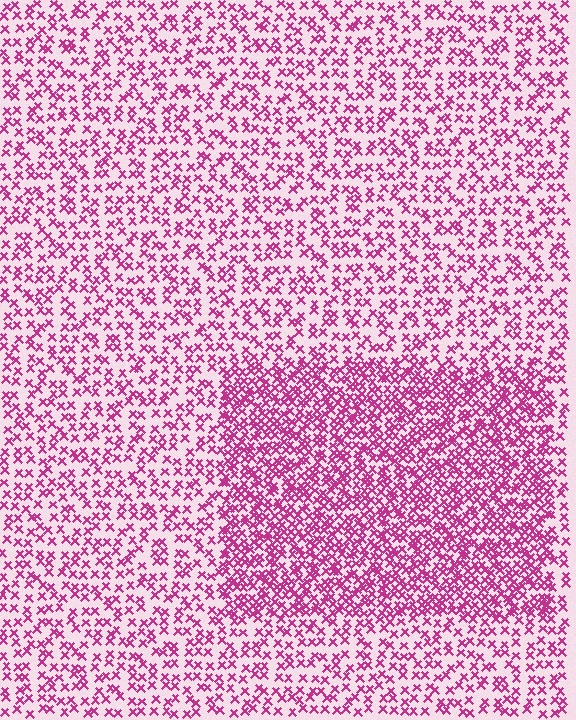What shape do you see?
I see a rectangle.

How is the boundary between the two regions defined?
The boundary is defined by a change in element density (approximately 2.0x ratio). All elements are the same color, size, and shape.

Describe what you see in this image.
The image contains small magenta elements arranged at two different densities. A rectangle-shaped region is visible where the elements are more densely packed than the surrounding area.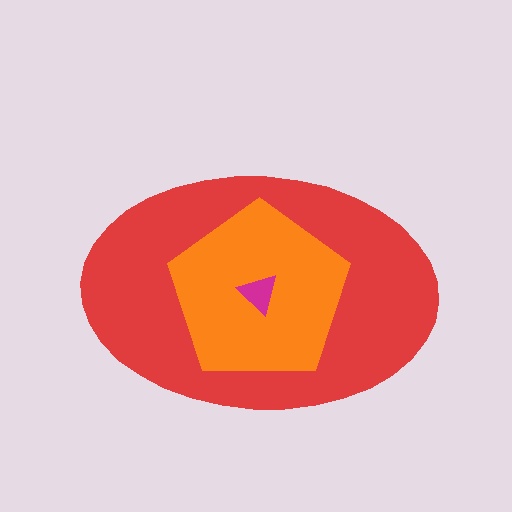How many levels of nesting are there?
3.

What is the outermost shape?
The red ellipse.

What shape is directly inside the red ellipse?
The orange pentagon.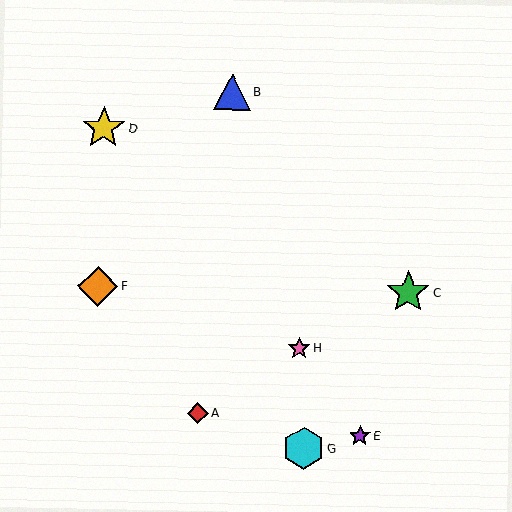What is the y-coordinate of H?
Object H is at y≈348.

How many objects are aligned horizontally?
2 objects (C, F) are aligned horizontally.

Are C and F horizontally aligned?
Yes, both are at y≈292.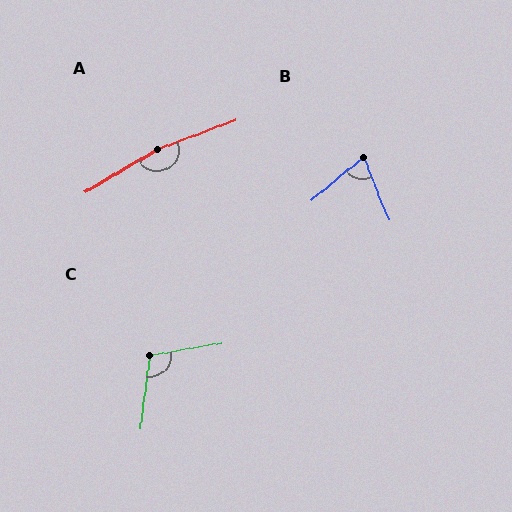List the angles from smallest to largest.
B (72°), C (107°), A (170°).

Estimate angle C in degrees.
Approximately 107 degrees.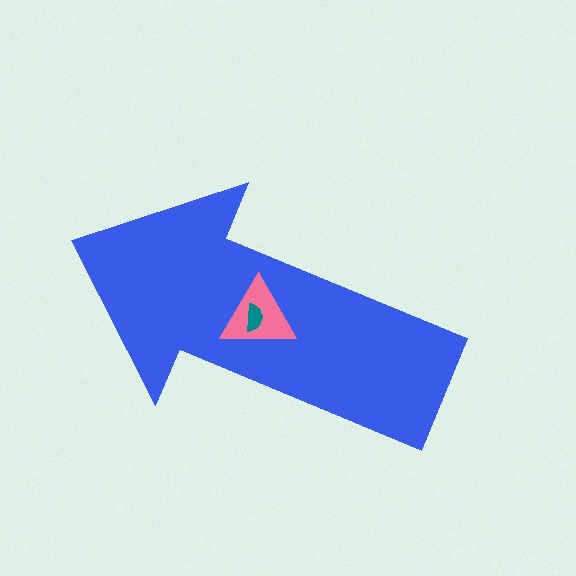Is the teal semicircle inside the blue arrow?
Yes.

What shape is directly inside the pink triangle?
The teal semicircle.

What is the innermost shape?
The teal semicircle.